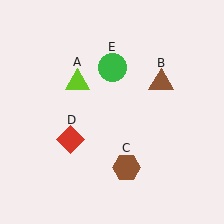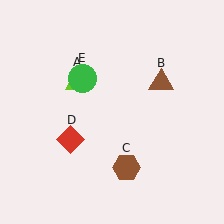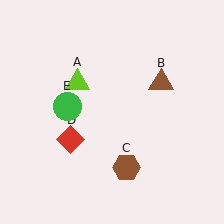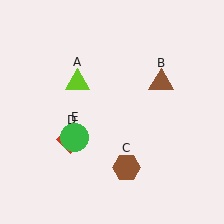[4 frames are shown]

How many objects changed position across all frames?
1 object changed position: green circle (object E).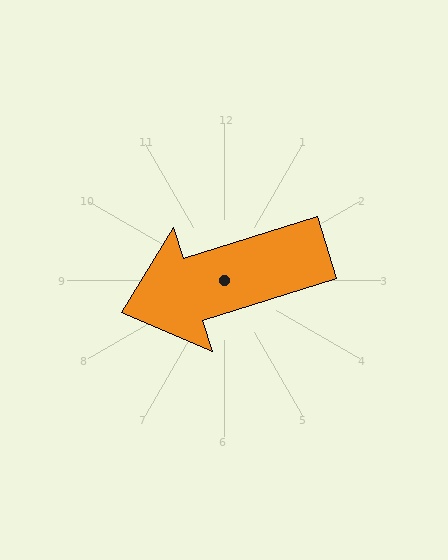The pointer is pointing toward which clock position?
Roughly 8 o'clock.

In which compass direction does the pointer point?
West.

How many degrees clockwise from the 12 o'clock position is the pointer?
Approximately 253 degrees.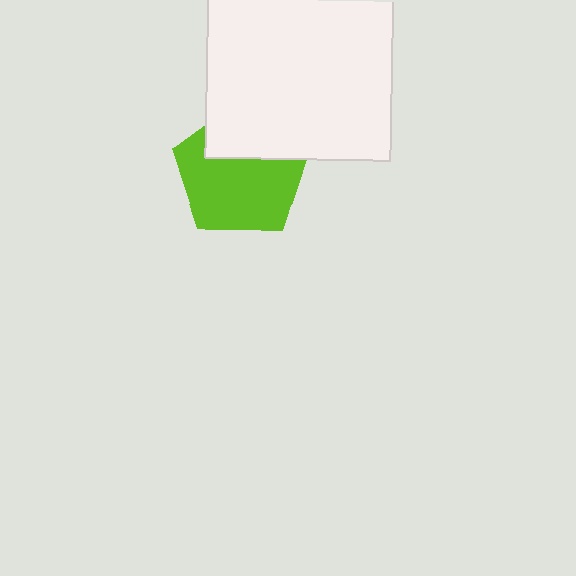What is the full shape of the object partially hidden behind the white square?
The partially hidden object is a lime pentagon.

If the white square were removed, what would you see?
You would see the complete lime pentagon.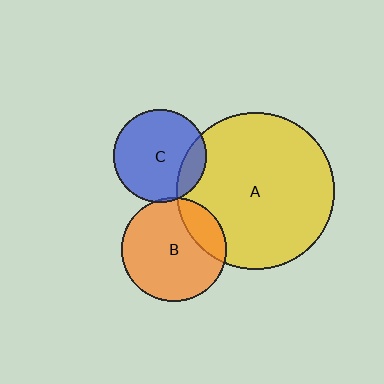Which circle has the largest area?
Circle A (yellow).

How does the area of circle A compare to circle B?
Approximately 2.3 times.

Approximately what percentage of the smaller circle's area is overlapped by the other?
Approximately 5%.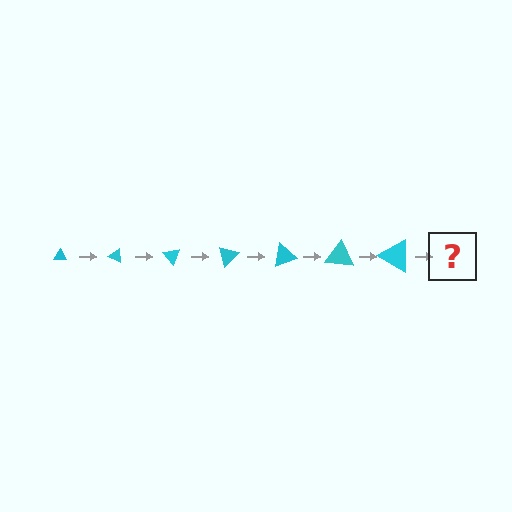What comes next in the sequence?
The next element should be a triangle, larger than the previous one and rotated 175 degrees from the start.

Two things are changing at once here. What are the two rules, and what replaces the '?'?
The two rules are that the triangle grows larger each step and it rotates 25 degrees each step. The '?' should be a triangle, larger than the previous one and rotated 175 degrees from the start.